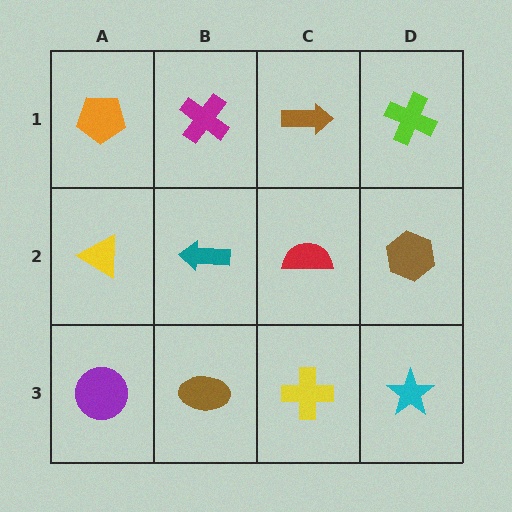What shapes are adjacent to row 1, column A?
A yellow triangle (row 2, column A), a magenta cross (row 1, column B).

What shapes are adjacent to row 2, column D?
A lime cross (row 1, column D), a cyan star (row 3, column D), a red semicircle (row 2, column C).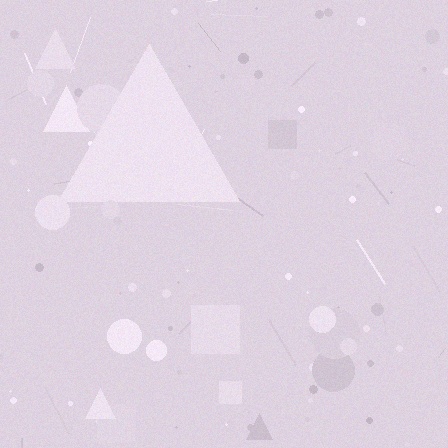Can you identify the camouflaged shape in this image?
The camouflaged shape is a triangle.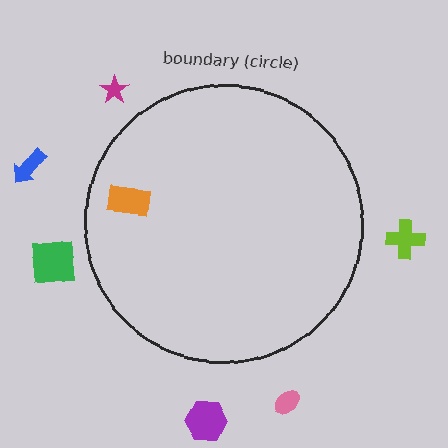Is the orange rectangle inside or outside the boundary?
Inside.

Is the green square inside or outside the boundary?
Outside.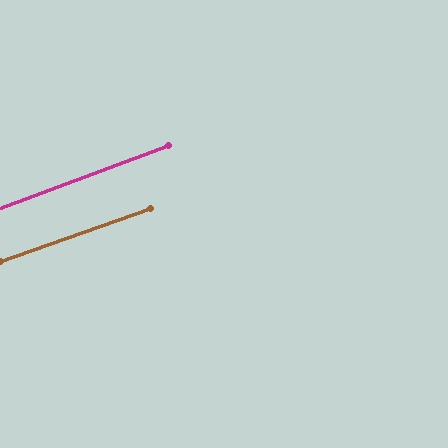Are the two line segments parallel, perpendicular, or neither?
Parallel — their directions differ by only 0.8°.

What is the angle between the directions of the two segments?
Approximately 1 degree.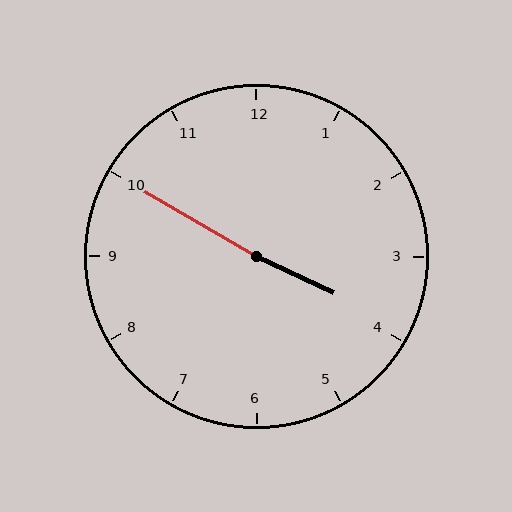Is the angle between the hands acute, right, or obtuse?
It is obtuse.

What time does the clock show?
3:50.